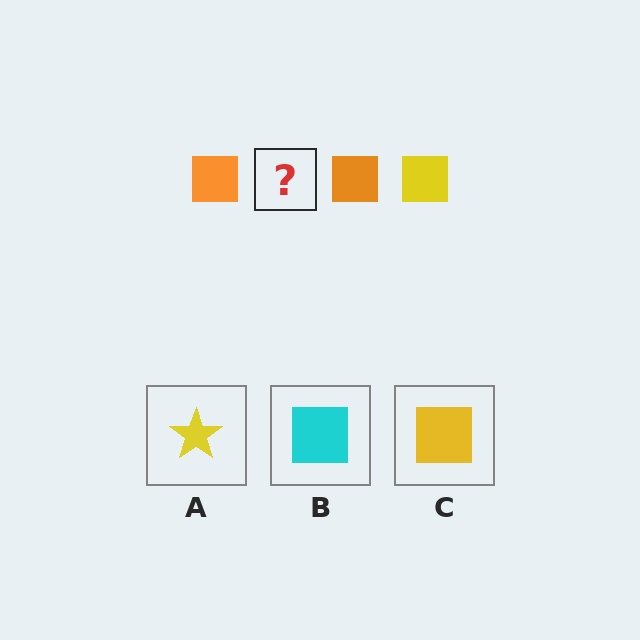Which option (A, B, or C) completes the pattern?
C.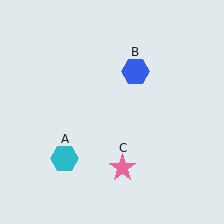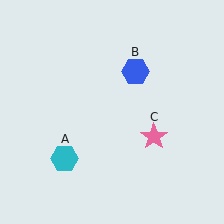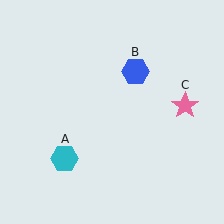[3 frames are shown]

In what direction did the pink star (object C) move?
The pink star (object C) moved up and to the right.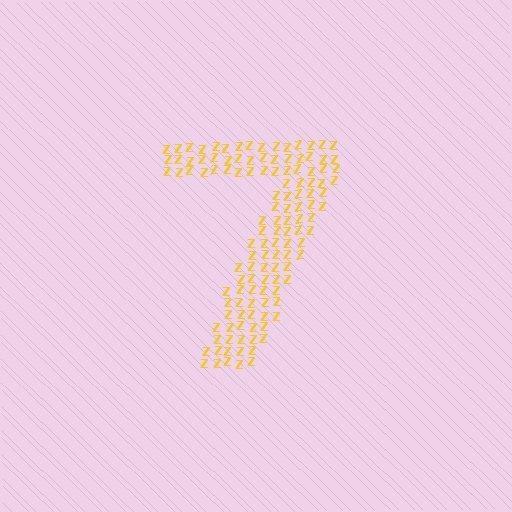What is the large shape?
The large shape is the digit 7.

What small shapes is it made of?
It is made of small letter Z's.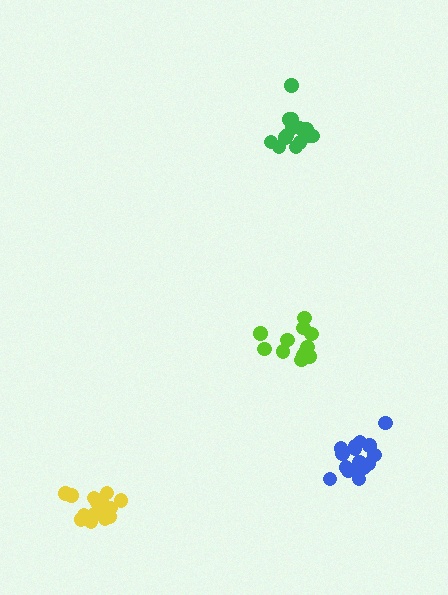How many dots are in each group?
Group 1: 15 dots, Group 2: 14 dots, Group 3: 12 dots, Group 4: 16 dots (57 total).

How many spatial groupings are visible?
There are 4 spatial groupings.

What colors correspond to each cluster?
The clusters are colored: yellow, green, lime, blue.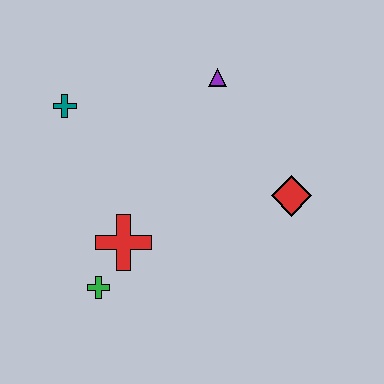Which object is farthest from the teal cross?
The red diamond is farthest from the teal cross.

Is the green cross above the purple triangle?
No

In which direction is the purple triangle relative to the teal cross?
The purple triangle is to the right of the teal cross.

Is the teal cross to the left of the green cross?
Yes